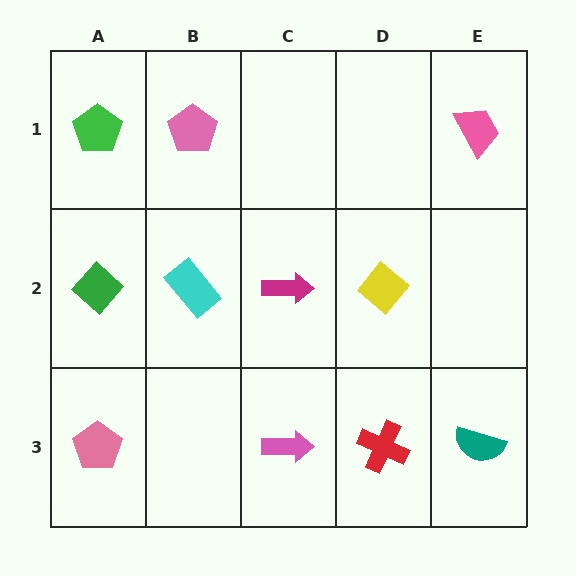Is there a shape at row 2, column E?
No, that cell is empty.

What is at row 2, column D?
A yellow diamond.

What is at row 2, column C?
A magenta arrow.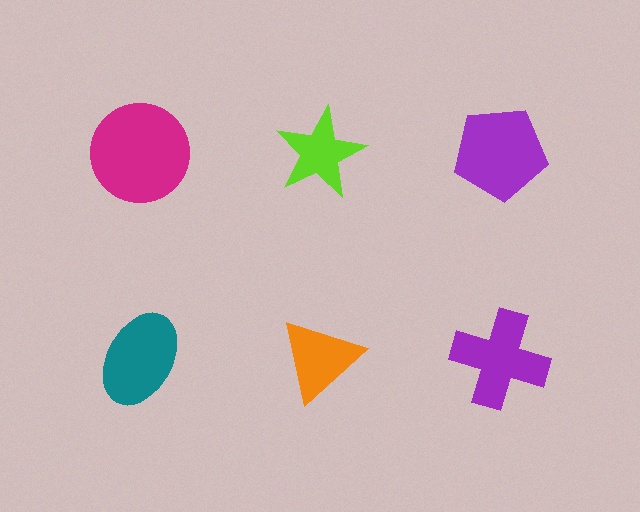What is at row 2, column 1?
A teal ellipse.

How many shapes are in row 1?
3 shapes.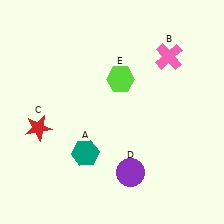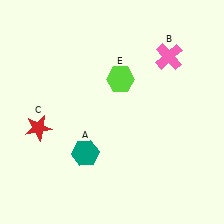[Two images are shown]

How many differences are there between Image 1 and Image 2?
There is 1 difference between the two images.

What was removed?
The purple circle (D) was removed in Image 2.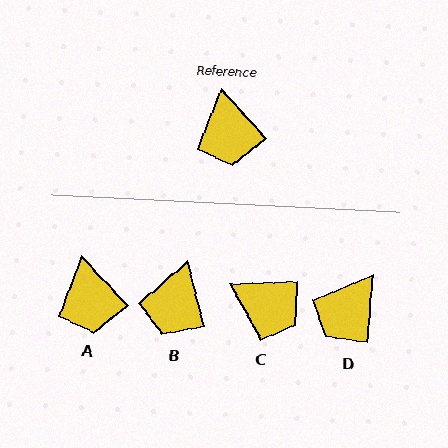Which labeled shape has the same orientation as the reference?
A.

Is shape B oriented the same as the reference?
No, it is off by about 28 degrees.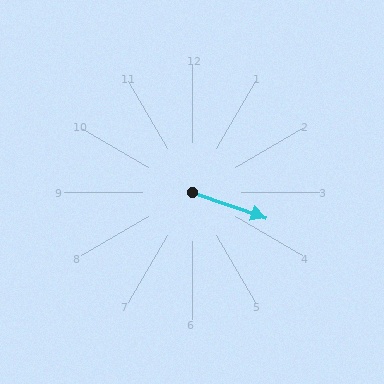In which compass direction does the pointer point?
East.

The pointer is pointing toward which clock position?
Roughly 4 o'clock.